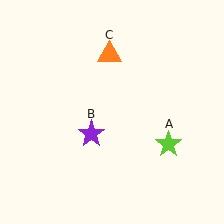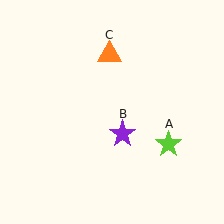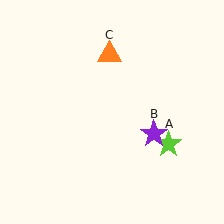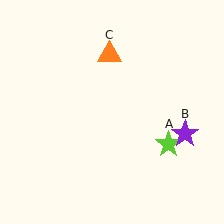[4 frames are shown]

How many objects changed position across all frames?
1 object changed position: purple star (object B).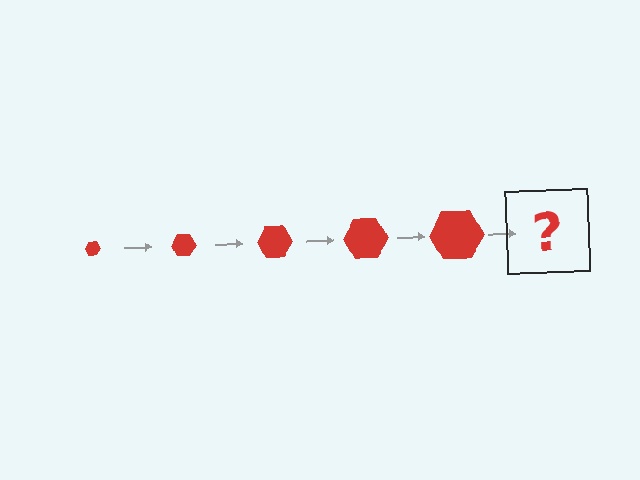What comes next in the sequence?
The next element should be a red hexagon, larger than the previous one.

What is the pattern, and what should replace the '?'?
The pattern is that the hexagon gets progressively larger each step. The '?' should be a red hexagon, larger than the previous one.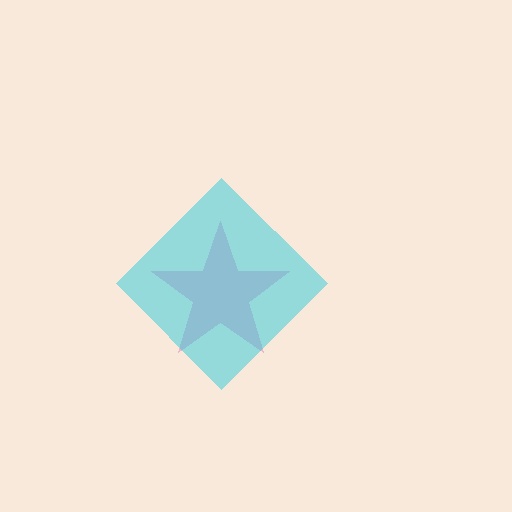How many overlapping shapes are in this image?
There are 2 overlapping shapes in the image.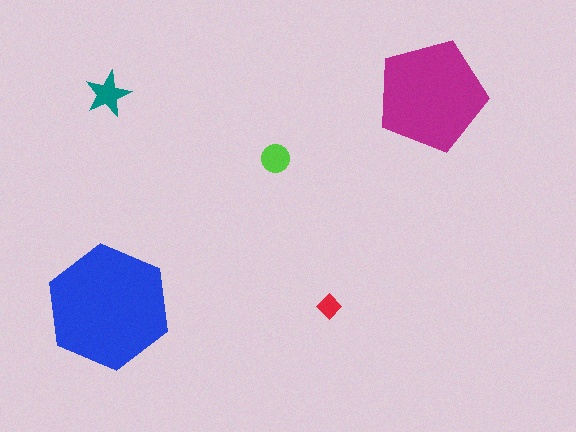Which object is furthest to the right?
The magenta pentagon is rightmost.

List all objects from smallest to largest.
The red diamond, the lime circle, the teal star, the magenta pentagon, the blue hexagon.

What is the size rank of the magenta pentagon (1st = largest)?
2nd.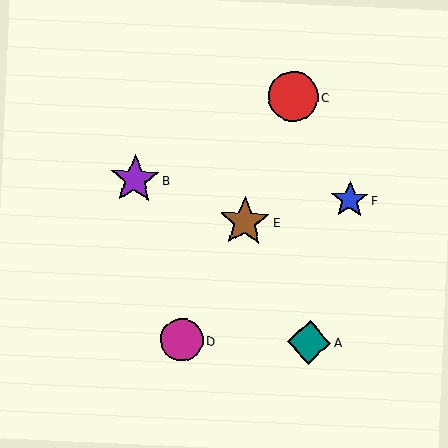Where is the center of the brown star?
The center of the brown star is at (244, 222).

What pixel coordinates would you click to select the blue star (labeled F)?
Click at (350, 200) to select the blue star F.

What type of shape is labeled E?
Shape E is a brown star.